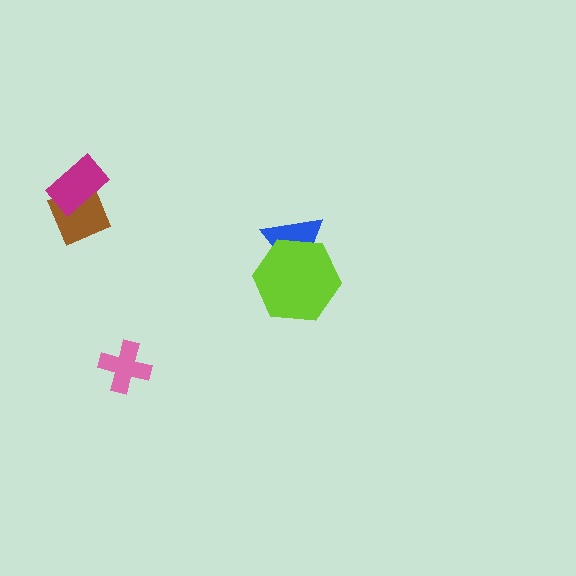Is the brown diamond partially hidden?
Yes, it is partially covered by another shape.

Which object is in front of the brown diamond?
The magenta rectangle is in front of the brown diamond.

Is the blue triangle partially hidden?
Yes, it is partially covered by another shape.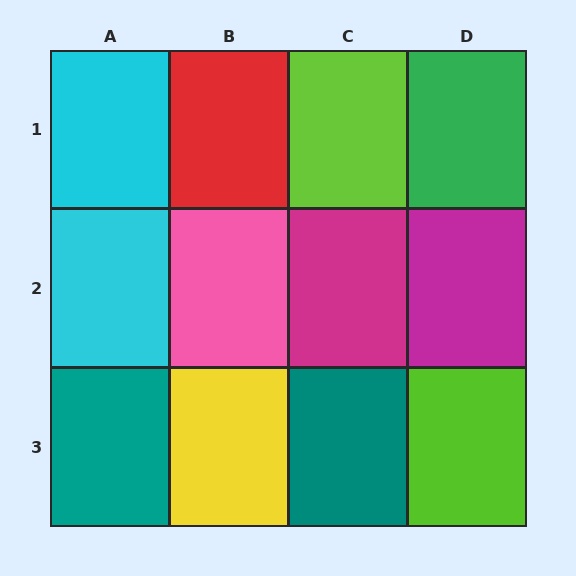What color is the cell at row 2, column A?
Cyan.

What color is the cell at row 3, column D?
Lime.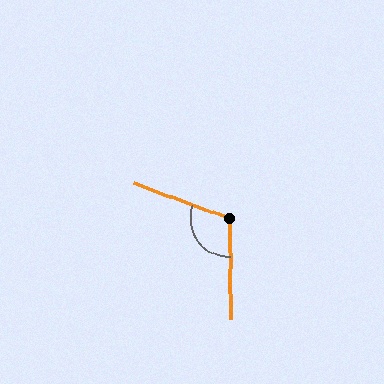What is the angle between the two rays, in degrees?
Approximately 111 degrees.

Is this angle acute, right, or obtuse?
It is obtuse.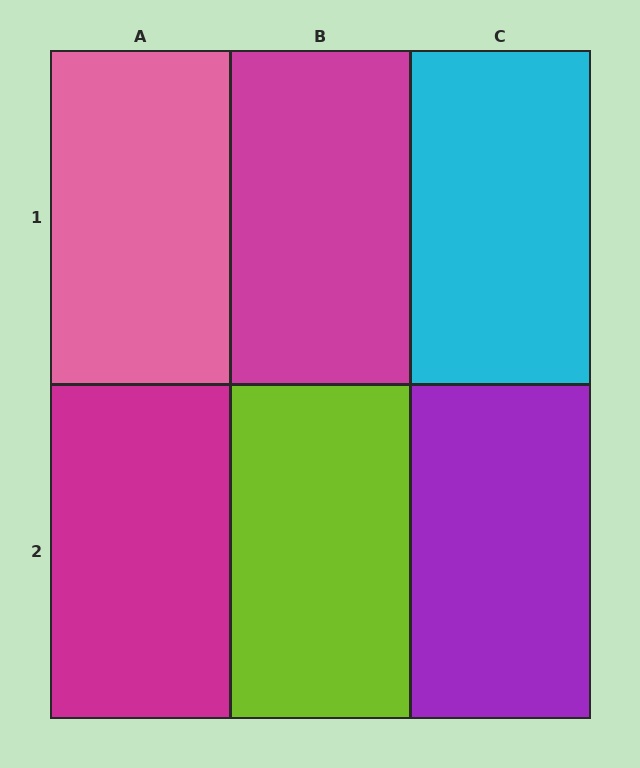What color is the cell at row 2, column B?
Lime.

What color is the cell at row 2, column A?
Magenta.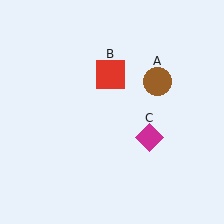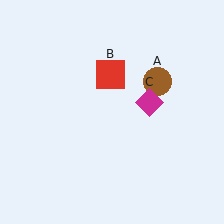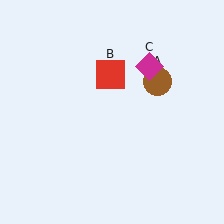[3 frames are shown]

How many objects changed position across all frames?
1 object changed position: magenta diamond (object C).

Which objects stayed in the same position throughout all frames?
Brown circle (object A) and red square (object B) remained stationary.